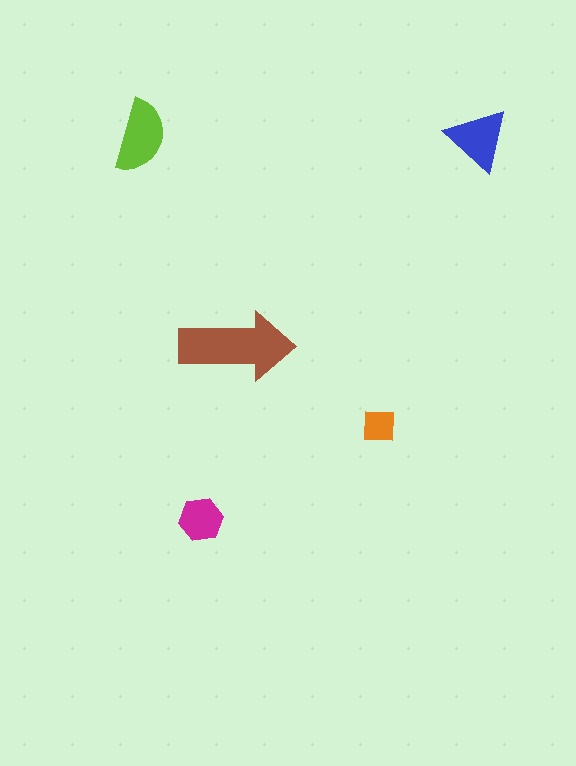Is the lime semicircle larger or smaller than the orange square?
Larger.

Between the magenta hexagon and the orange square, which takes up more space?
The magenta hexagon.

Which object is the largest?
The brown arrow.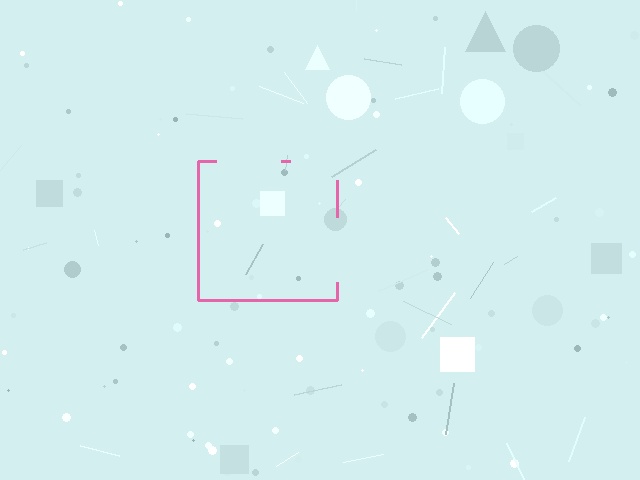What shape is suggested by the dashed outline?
The dashed outline suggests a square.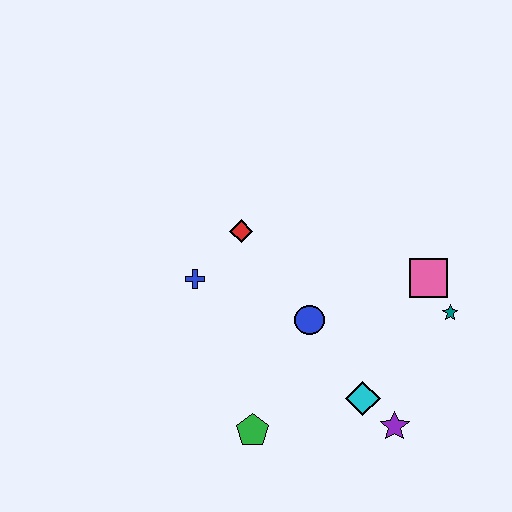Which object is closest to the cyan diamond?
The purple star is closest to the cyan diamond.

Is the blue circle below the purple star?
No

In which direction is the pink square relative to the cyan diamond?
The pink square is above the cyan diamond.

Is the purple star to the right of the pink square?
No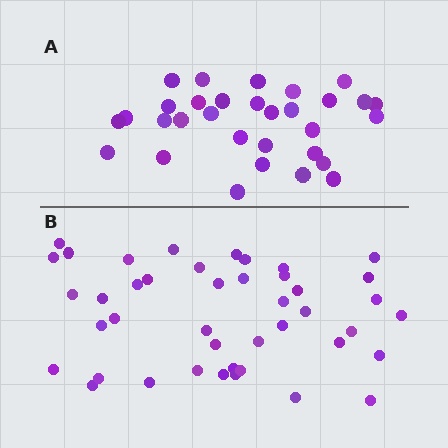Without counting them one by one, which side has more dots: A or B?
Region B (the bottom region) has more dots.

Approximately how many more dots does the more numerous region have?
Region B has roughly 12 or so more dots than region A.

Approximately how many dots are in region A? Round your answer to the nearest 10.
About 30 dots. (The exact count is 31, which rounds to 30.)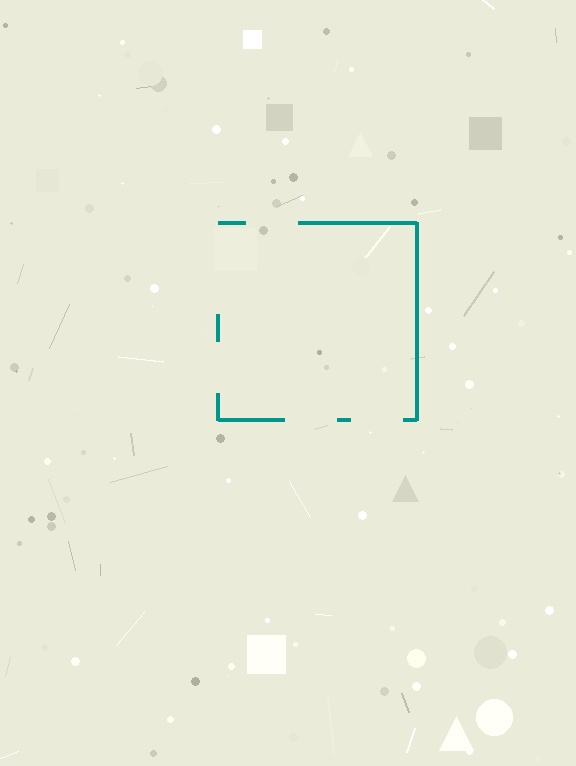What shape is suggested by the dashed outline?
The dashed outline suggests a square.